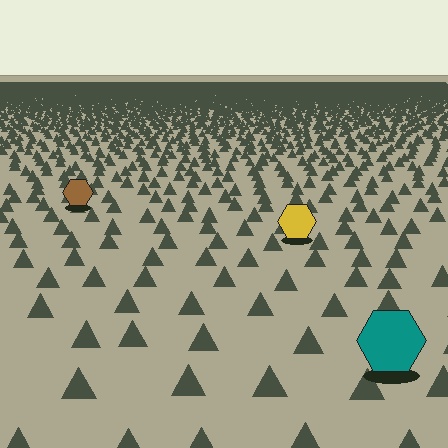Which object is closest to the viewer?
The teal hexagon is closest. The texture marks near it are larger and more spread out.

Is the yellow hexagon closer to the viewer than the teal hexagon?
No. The teal hexagon is closer — you can tell from the texture gradient: the ground texture is coarser near it.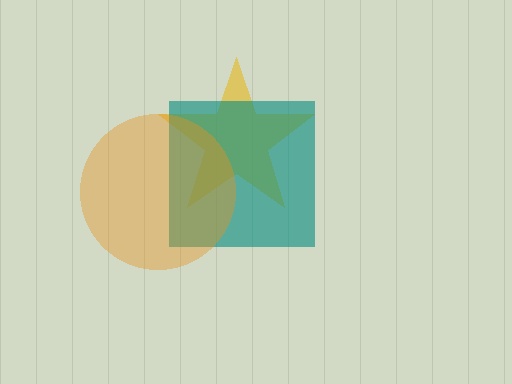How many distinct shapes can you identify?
There are 3 distinct shapes: a yellow star, a teal square, an orange circle.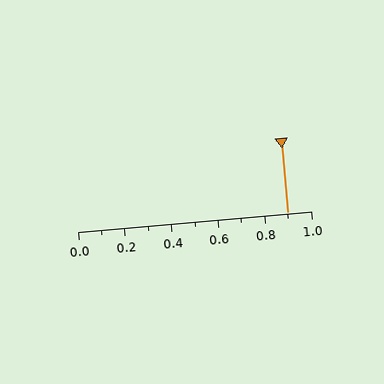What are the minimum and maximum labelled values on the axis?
The axis runs from 0.0 to 1.0.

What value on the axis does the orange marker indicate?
The marker indicates approximately 0.9.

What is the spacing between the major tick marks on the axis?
The major ticks are spaced 0.2 apart.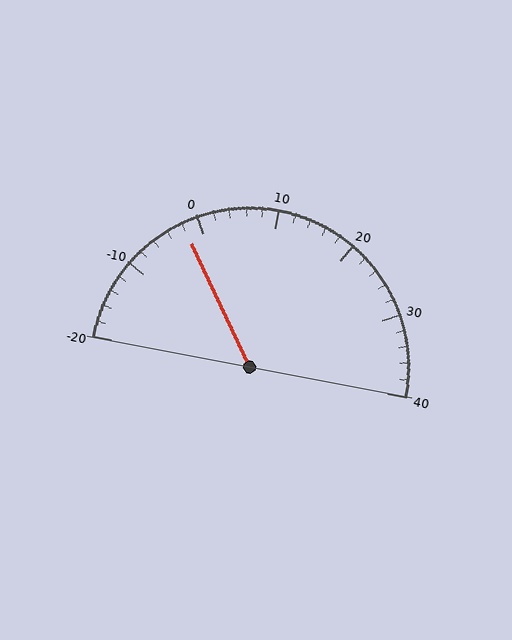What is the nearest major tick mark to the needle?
The nearest major tick mark is 0.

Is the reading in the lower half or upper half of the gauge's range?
The reading is in the lower half of the range (-20 to 40).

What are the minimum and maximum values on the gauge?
The gauge ranges from -20 to 40.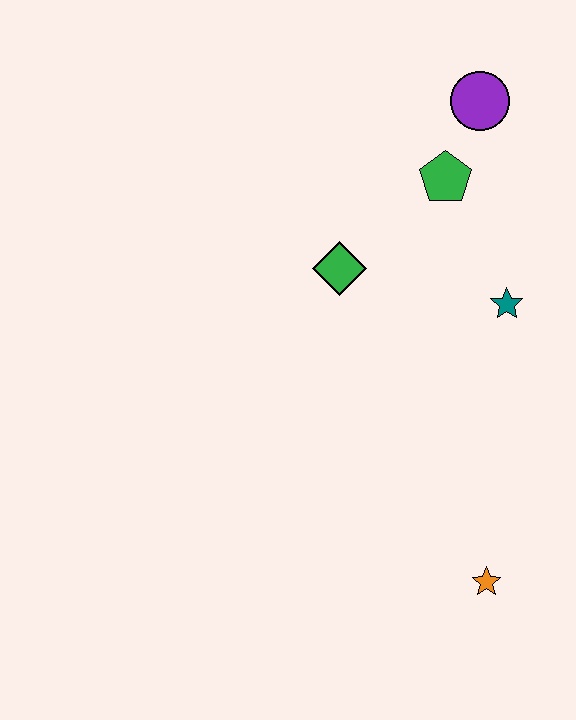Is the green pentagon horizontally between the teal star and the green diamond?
Yes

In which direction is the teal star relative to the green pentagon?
The teal star is below the green pentagon.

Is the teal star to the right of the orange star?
Yes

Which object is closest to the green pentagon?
The purple circle is closest to the green pentagon.